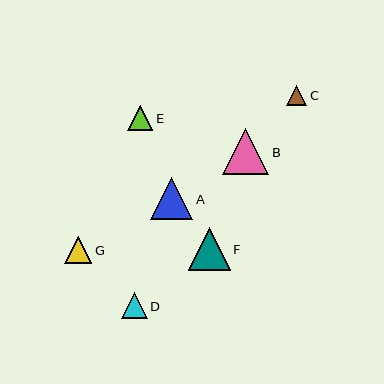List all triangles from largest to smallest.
From largest to smallest: B, A, F, G, D, E, C.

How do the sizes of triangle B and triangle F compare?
Triangle B and triangle F are approximately the same size.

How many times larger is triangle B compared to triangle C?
Triangle B is approximately 2.3 times the size of triangle C.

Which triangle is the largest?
Triangle B is the largest with a size of approximately 46 pixels.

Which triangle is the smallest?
Triangle C is the smallest with a size of approximately 20 pixels.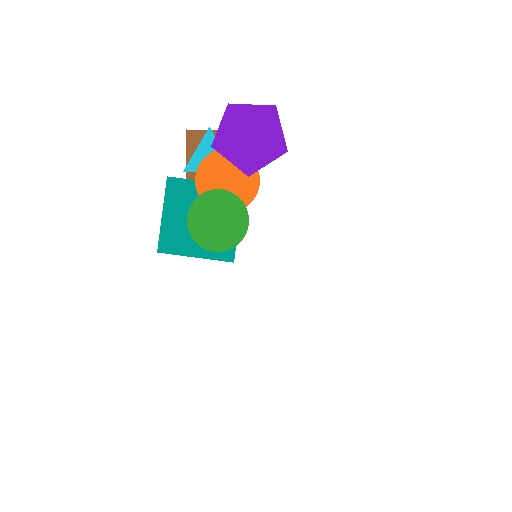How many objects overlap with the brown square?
5 objects overlap with the brown square.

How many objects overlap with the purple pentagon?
3 objects overlap with the purple pentagon.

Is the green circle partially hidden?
No, no other shape covers it.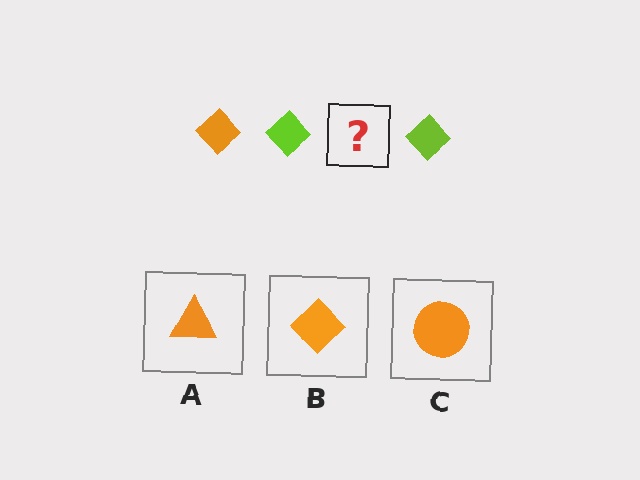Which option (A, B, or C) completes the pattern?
B.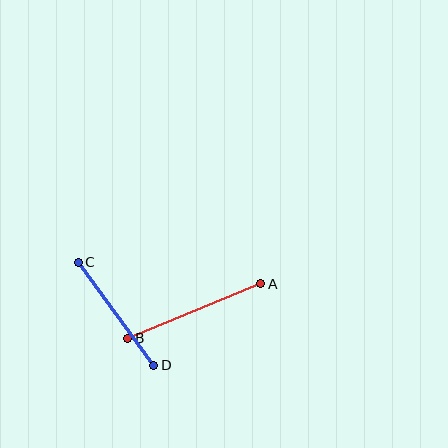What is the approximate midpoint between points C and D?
The midpoint is at approximately (116, 314) pixels.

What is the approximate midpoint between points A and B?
The midpoint is at approximately (194, 311) pixels.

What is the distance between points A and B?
The distance is approximately 143 pixels.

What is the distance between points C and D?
The distance is approximately 128 pixels.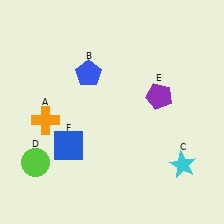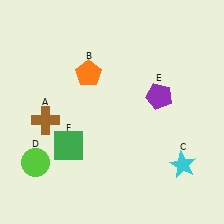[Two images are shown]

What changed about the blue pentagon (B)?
In Image 1, B is blue. In Image 2, it changed to orange.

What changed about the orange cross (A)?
In Image 1, A is orange. In Image 2, it changed to brown.